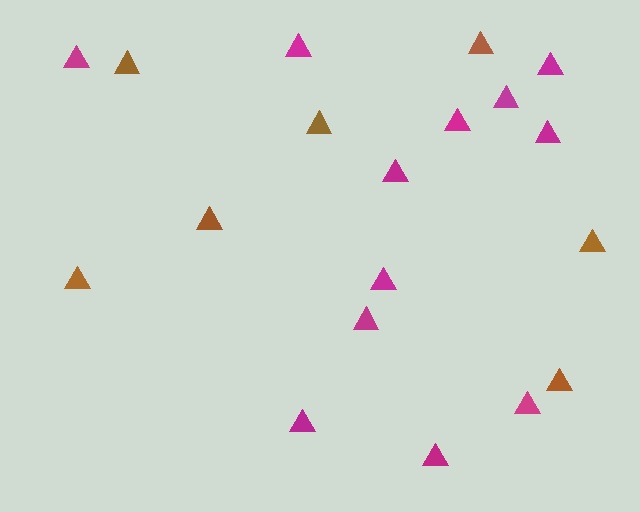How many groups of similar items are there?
There are 2 groups: one group of brown triangles (7) and one group of magenta triangles (12).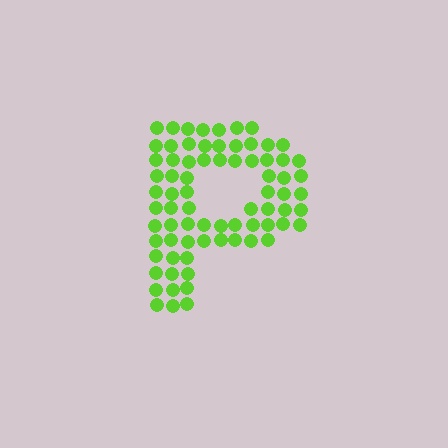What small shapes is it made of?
It is made of small circles.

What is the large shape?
The large shape is the letter P.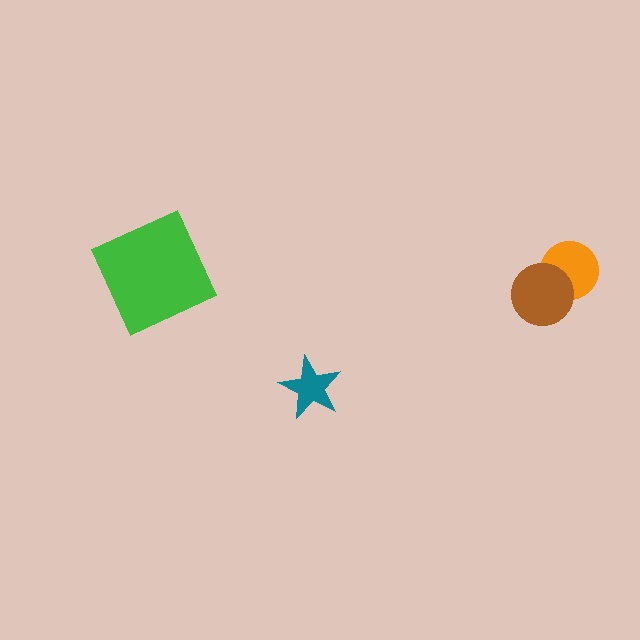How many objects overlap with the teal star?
0 objects overlap with the teal star.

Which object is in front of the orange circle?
The brown circle is in front of the orange circle.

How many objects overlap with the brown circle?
1 object overlaps with the brown circle.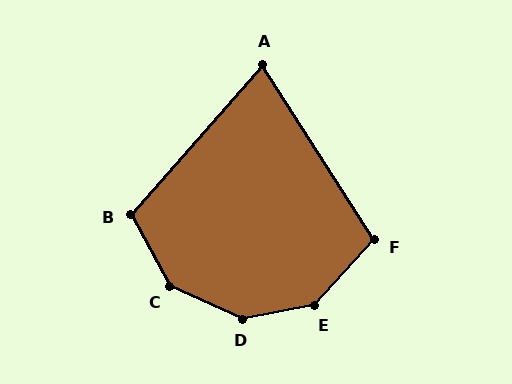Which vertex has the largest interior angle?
D, at approximately 145 degrees.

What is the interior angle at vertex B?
Approximately 110 degrees (obtuse).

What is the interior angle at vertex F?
Approximately 105 degrees (obtuse).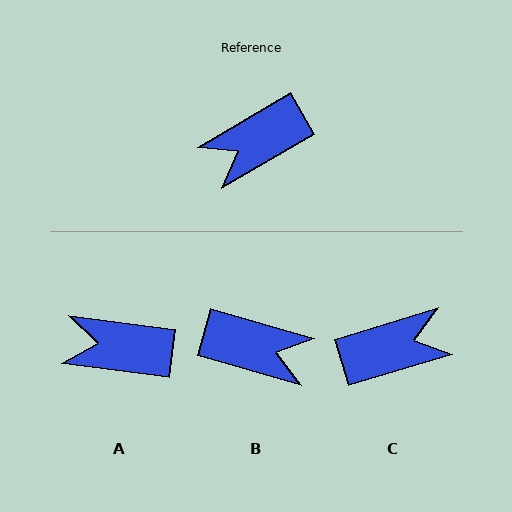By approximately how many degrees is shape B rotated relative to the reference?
Approximately 133 degrees counter-clockwise.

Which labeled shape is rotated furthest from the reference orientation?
C, about 166 degrees away.